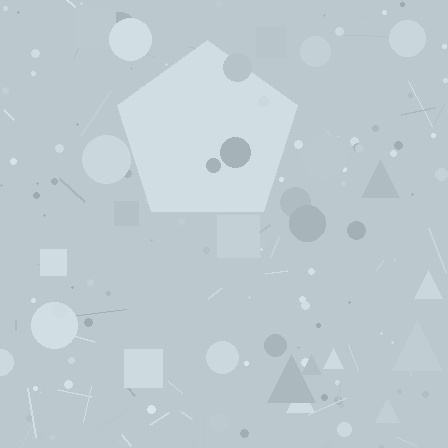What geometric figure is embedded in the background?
A pentagon is embedded in the background.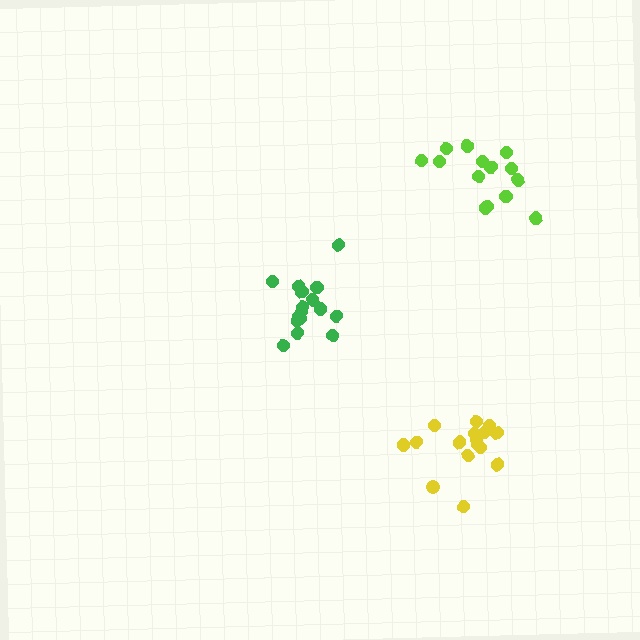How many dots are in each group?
Group 1: 16 dots, Group 2: 16 dots, Group 3: 14 dots (46 total).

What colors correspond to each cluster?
The clusters are colored: green, yellow, lime.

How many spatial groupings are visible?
There are 3 spatial groupings.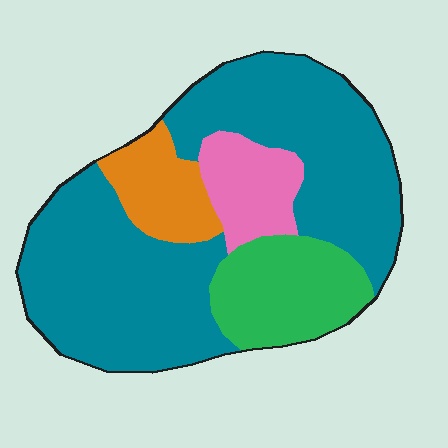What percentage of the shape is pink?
Pink covers about 10% of the shape.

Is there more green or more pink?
Green.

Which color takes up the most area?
Teal, at roughly 65%.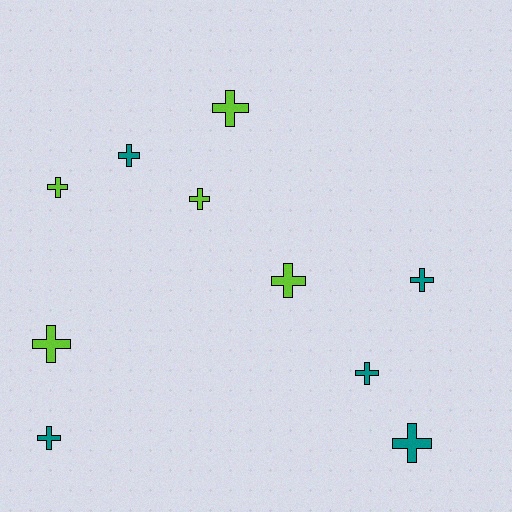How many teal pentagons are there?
There are no teal pentagons.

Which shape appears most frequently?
Cross, with 10 objects.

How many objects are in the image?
There are 10 objects.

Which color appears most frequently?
Teal, with 5 objects.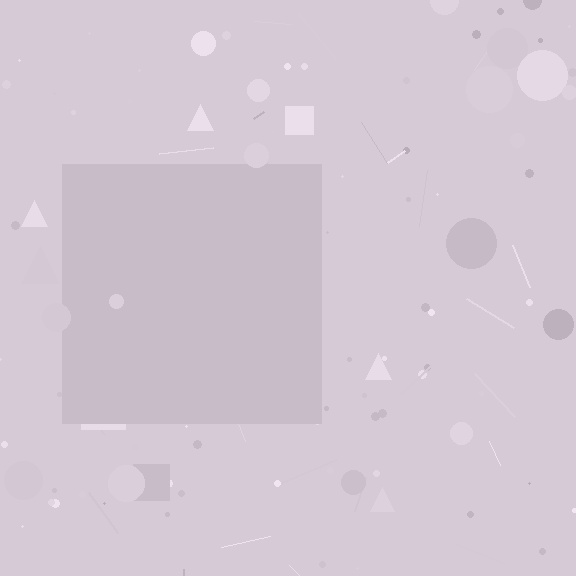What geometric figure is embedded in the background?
A square is embedded in the background.